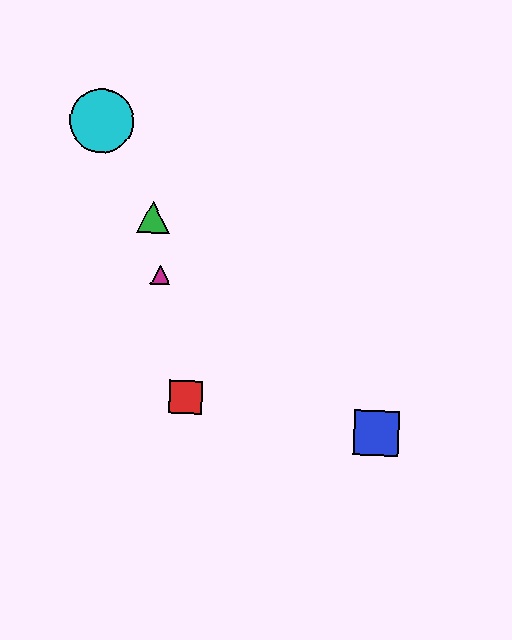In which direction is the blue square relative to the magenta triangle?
The blue square is to the right of the magenta triangle.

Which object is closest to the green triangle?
The magenta triangle is closest to the green triangle.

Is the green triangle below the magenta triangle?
No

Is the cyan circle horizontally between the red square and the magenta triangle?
No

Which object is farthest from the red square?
The cyan circle is farthest from the red square.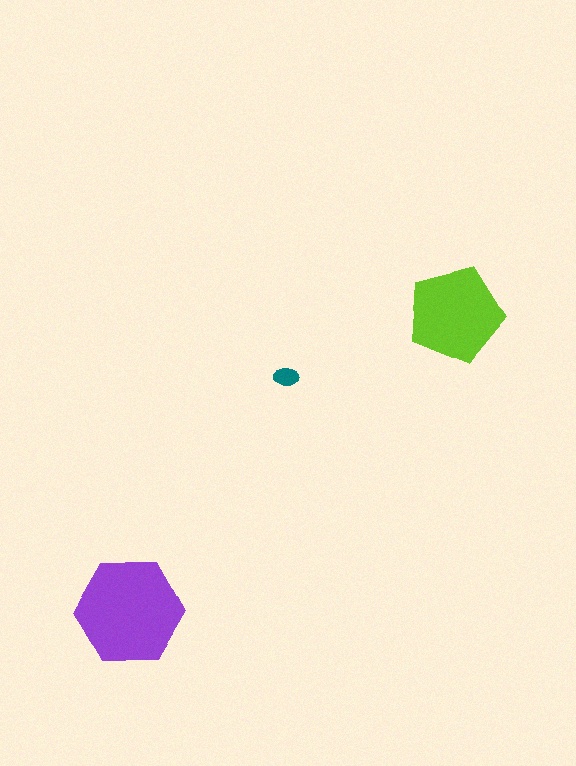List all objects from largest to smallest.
The purple hexagon, the lime pentagon, the teal ellipse.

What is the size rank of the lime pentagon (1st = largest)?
2nd.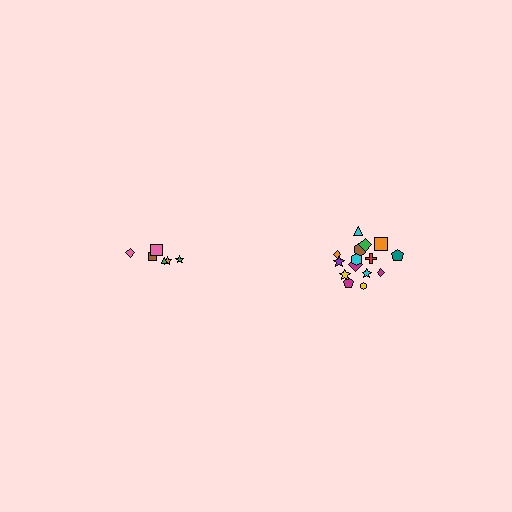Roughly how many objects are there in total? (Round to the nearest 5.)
Roughly 20 objects in total.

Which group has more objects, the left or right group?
The right group.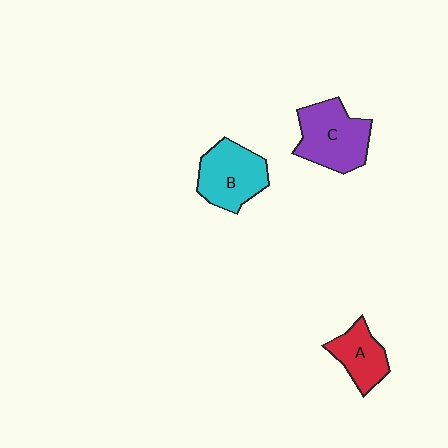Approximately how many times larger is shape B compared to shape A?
Approximately 1.4 times.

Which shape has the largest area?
Shape C (purple).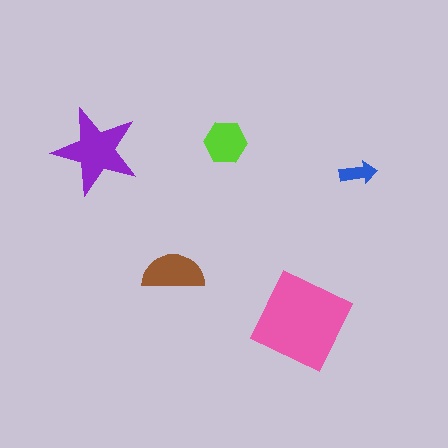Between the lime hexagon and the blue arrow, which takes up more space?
The lime hexagon.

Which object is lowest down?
The pink diamond is bottommost.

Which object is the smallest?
The blue arrow.